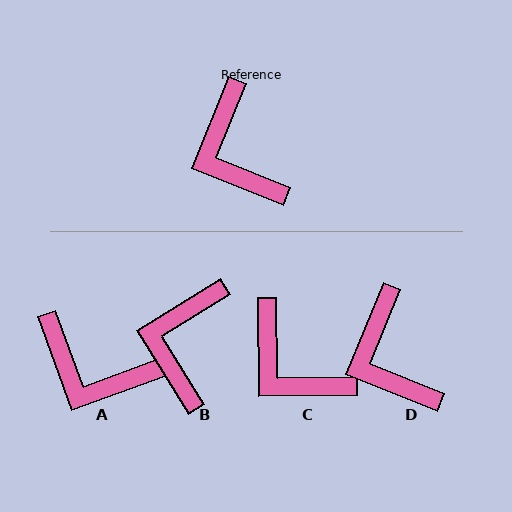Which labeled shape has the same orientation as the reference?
D.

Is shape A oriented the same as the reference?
No, it is off by about 42 degrees.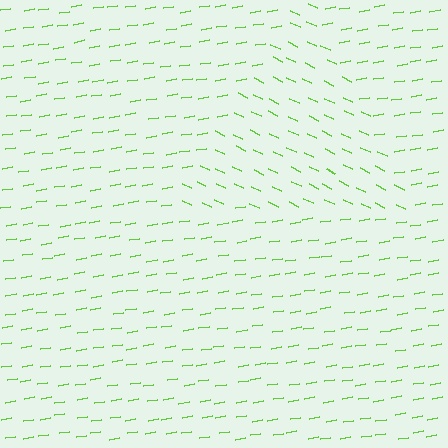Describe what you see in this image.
The image is filled with small lime line segments. A triangle region in the image has lines oriented differently from the surrounding lines, creating a visible texture boundary.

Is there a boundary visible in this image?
Yes, there is a texture boundary formed by a change in line orientation.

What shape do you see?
I see a triangle.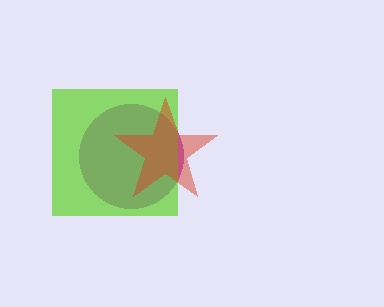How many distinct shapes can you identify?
There are 3 distinct shapes: a purple circle, a lime square, a red star.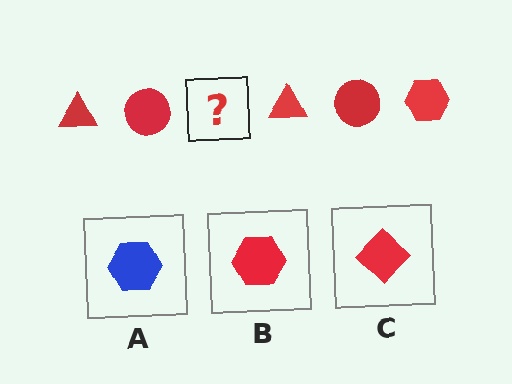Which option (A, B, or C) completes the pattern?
B.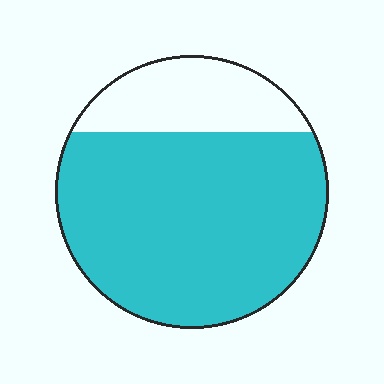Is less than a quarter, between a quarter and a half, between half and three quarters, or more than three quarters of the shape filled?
More than three quarters.